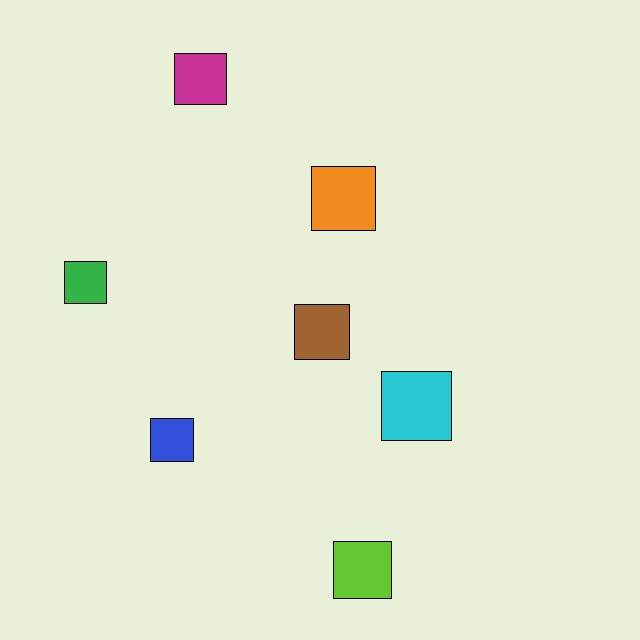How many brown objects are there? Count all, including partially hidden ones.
There is 1 brown object.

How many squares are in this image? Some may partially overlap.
There are 7 squares.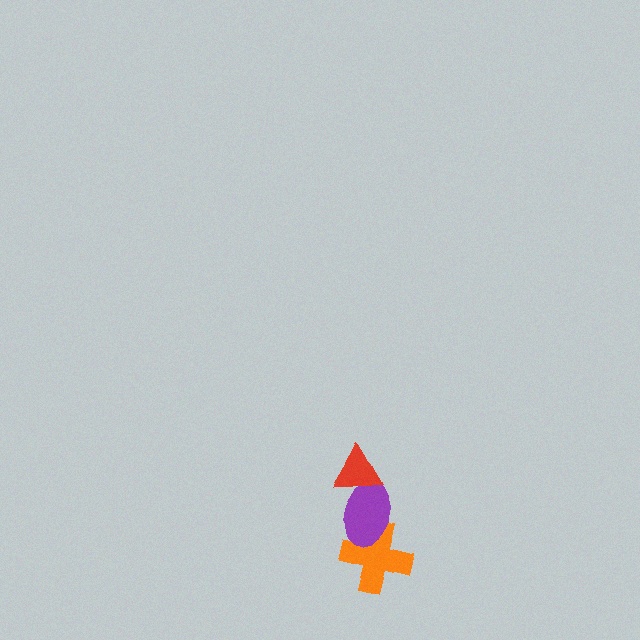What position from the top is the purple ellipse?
The purple ellipse is 2nd from the top.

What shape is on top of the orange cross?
The purple ellipse is on top of the orange cross.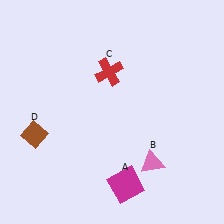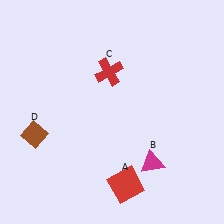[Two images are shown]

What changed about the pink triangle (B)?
In Image 1, B is pink. In Image 2, it changed to magenta.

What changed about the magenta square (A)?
In Image 1, A is magenta. In Image 2, it changed to red.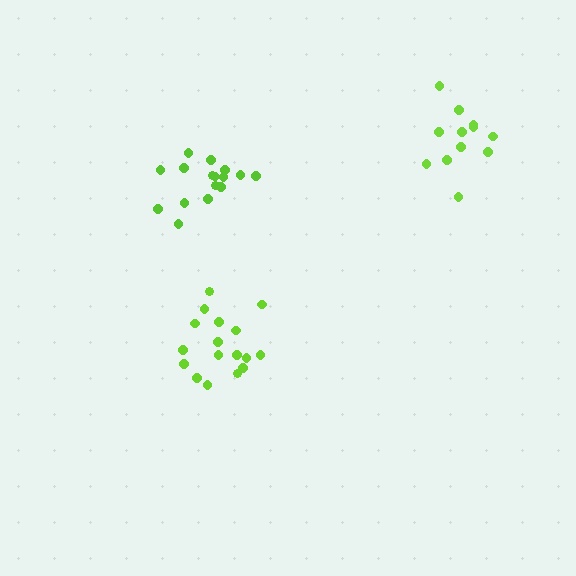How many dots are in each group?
Group 1: 16 dots, Group 2: 17 dots, Group 3: 12 dots (45 total).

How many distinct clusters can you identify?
There are 3 distinct clusters.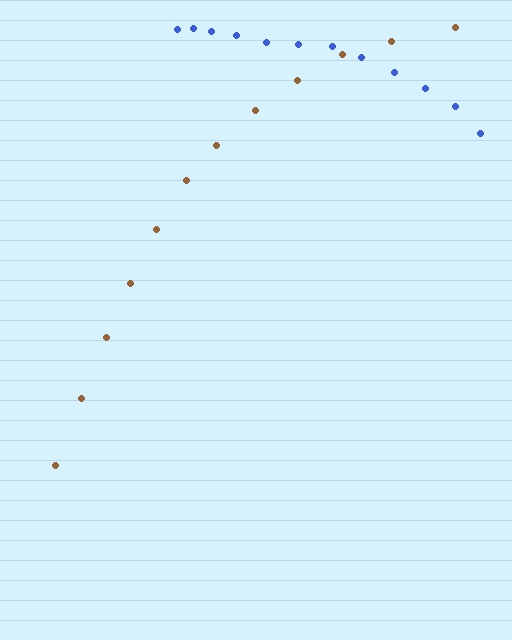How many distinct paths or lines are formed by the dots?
There are 2 distinct paths.